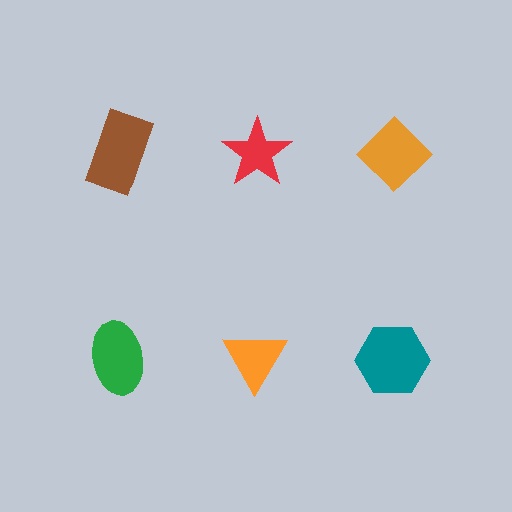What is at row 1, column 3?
An orange diamond.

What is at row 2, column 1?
A green ellipse.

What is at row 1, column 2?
A red star.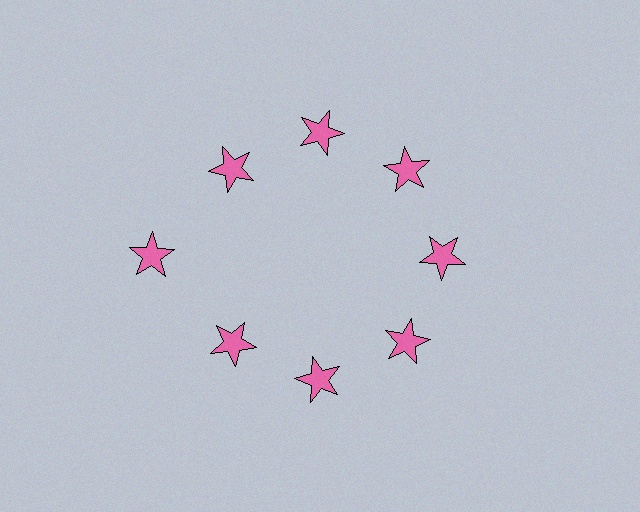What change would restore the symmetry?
The symmetry would be restored by moving it inward, back onto the ring so that all 8 stars sit at equal angles and equal distance from the center.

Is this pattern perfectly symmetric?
No. The 8 pink stars are arranged in a ring, but one element near the 9 o'clock position is pushed outward from the center, breaking the 8-fold rotational symmetry.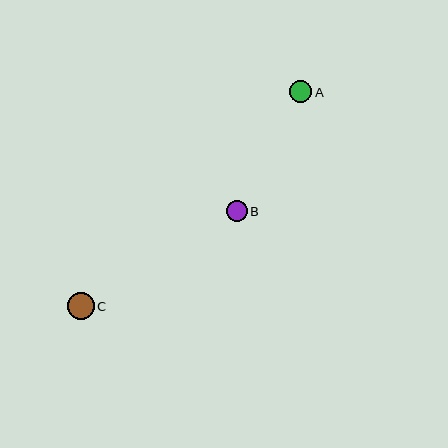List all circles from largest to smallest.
From largest to smallest: C, A, B.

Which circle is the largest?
Circle C is the largest with a size of approximately 27 pixels.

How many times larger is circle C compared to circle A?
Circle C is approximately 1.2 times the size of circle A.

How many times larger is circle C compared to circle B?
Circle C is approximately 1.3 times the size of circle B.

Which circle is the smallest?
Circle B is the smallest with a size of approximately 21 pixels.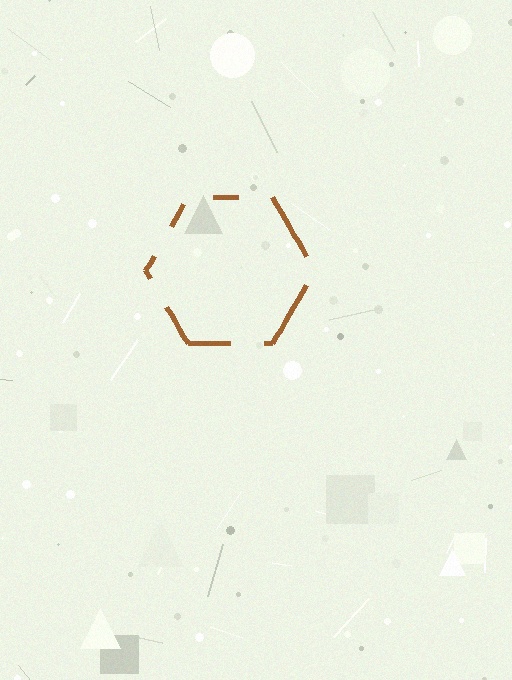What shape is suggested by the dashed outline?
The dashed outline suggests a hexagon.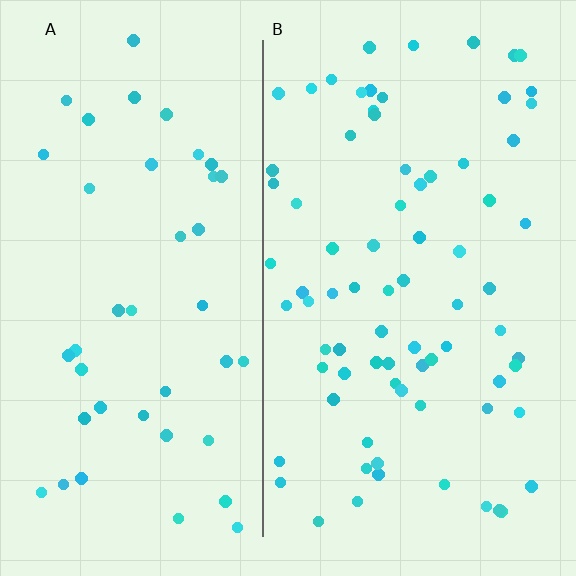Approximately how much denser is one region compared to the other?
Approximately 1.8× — region B over region A.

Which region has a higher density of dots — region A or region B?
B (the right).